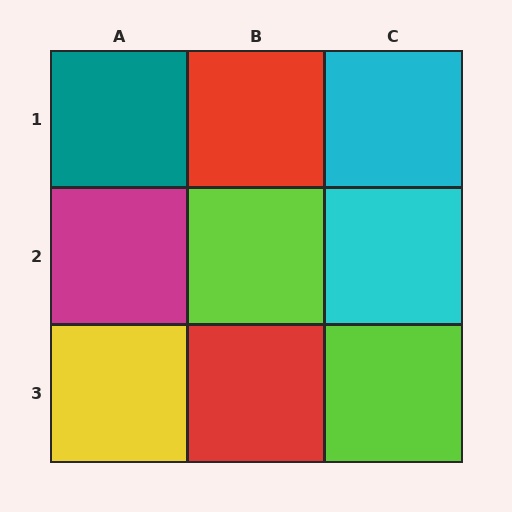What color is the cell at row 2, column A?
Magenta.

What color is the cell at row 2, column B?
Lime.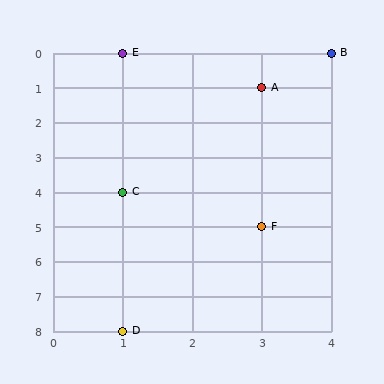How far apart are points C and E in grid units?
Points C and E are 4 rows apart.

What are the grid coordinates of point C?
Point C is at grid coordinates (1, 4).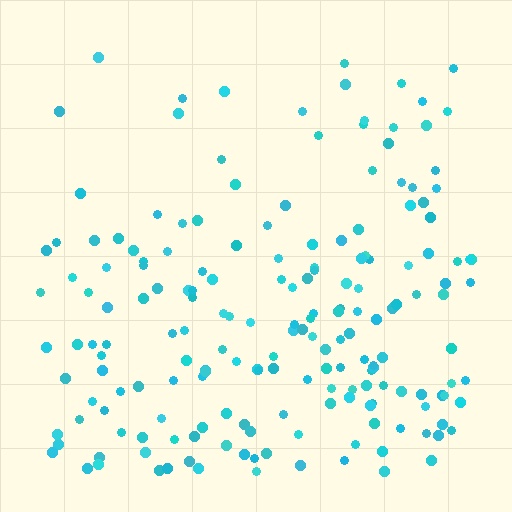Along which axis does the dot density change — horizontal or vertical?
Vertical.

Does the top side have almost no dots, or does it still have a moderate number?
Still a moderate number, just noticeably fewer than the bottom.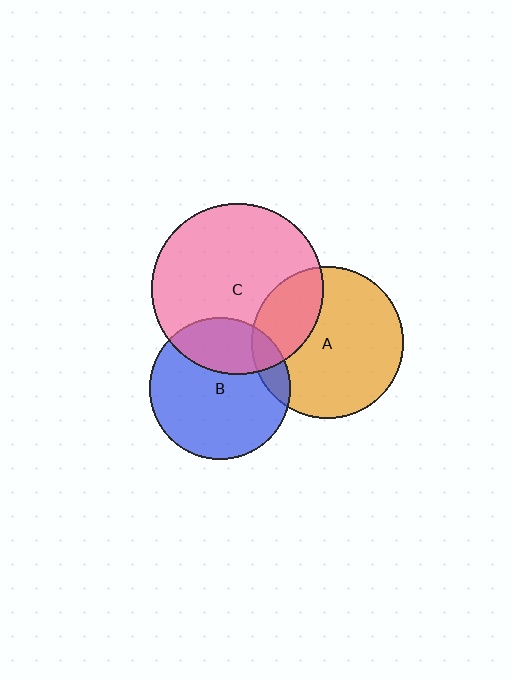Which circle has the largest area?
Circle C (pink).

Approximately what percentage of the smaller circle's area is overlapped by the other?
Approximately 30%.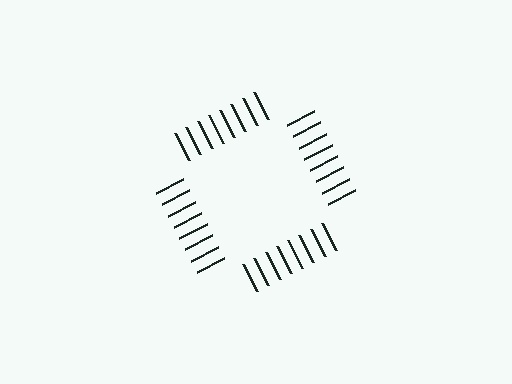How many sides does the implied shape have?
4 sides — the line-ends trace a square.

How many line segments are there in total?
32 — 8 along each of the 4 edges.